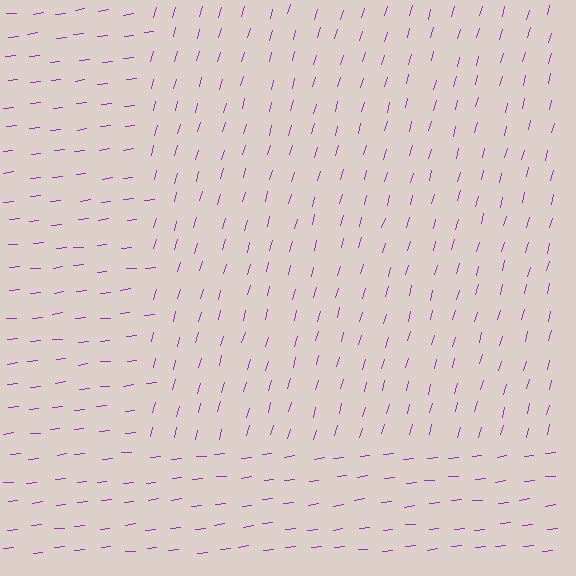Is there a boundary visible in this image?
Yes, there is a texture boundary formed by a change in line orientation.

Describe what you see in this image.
The image is filled with small purple line segments. A rectangle region in the image has lines oriented differently from the surrounding lines, creating a visible texture boundary.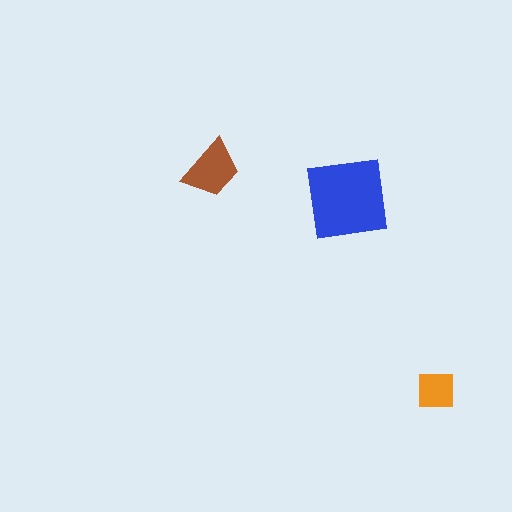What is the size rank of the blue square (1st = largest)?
1st.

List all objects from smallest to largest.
The orange square, the brown trapezoid, the blue square.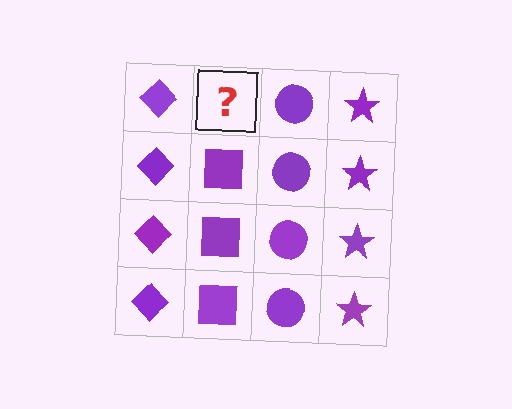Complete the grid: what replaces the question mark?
The question mark should be replaced with a purple square.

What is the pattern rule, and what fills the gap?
The rule is that each column has a consistent shape. The gap should be filled with a purple square.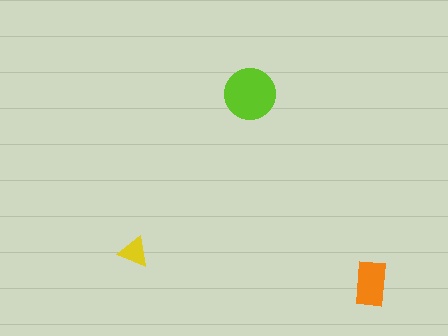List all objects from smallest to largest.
The yellow triangle, the orange rectangle, the lime circle.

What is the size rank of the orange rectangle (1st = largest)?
2nd.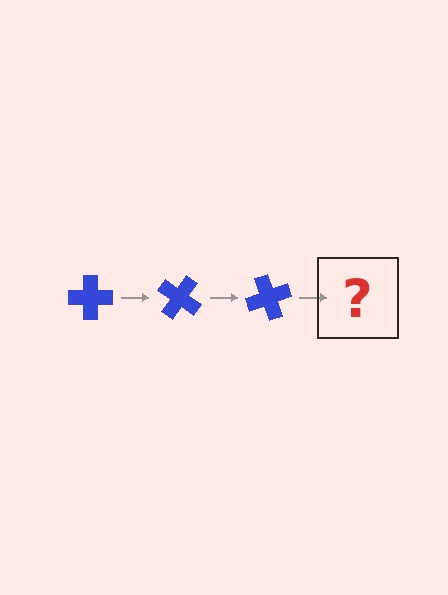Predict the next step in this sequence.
The next step is a blue cross rotated 105 degrees.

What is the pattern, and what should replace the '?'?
The pattern is that the cross rotates 35 degrees each step. The '?' should be a blue cross rotated 105 degrees.